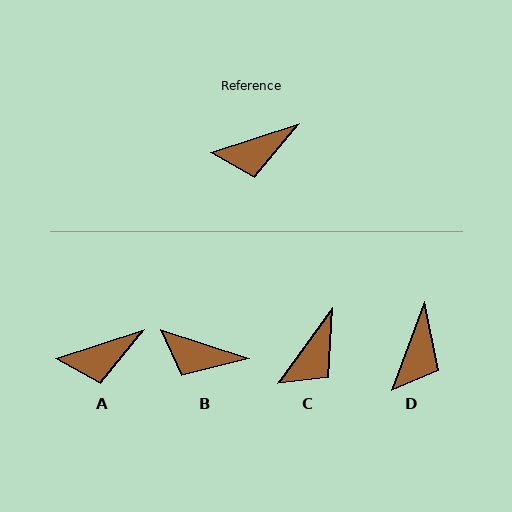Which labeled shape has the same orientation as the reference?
A.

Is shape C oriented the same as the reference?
No, it is off by about 36 degrees.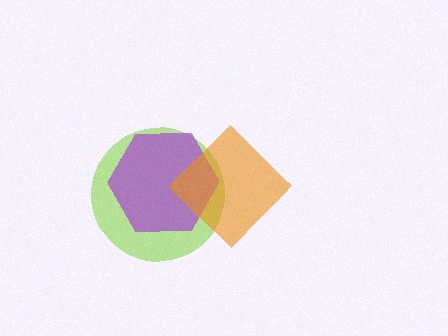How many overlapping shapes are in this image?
There are 3 overlapping shapes in the image.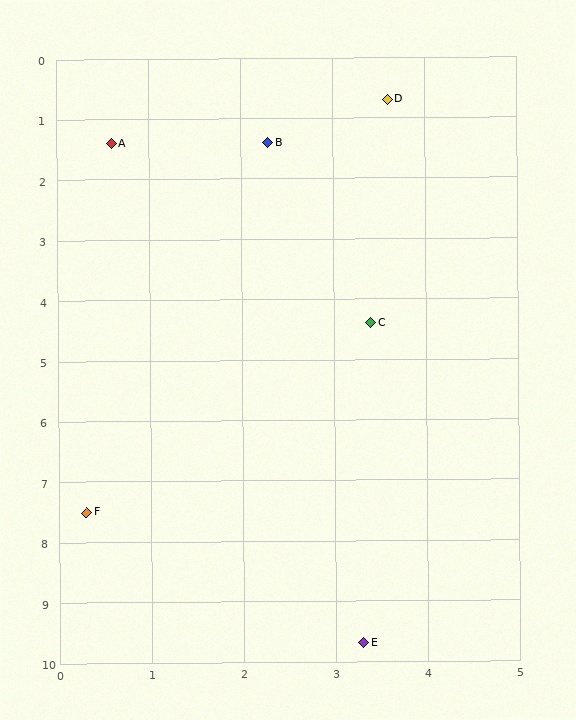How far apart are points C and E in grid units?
Points C and E are about 5.3 grid units apart.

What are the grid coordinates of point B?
Point B is at approximately (2.3, 1.4).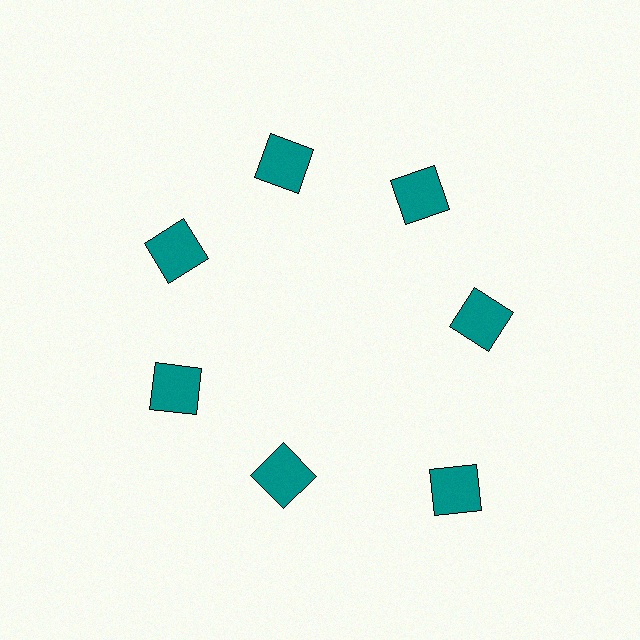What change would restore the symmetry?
The symmetry would be restored by moving it inward, back onto the ring so that all 7 squares sit at equal angles and equal distance from the center.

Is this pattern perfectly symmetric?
No. The 7 teal squares are arranged in a ring, but one element near the 5 o'clock position is pushed outward from the center, breaking the 7-fold rotational symmetry.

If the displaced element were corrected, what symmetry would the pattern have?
It would have 7-fold rotational symmetry — the pattern would map onto itself every 51 degrees.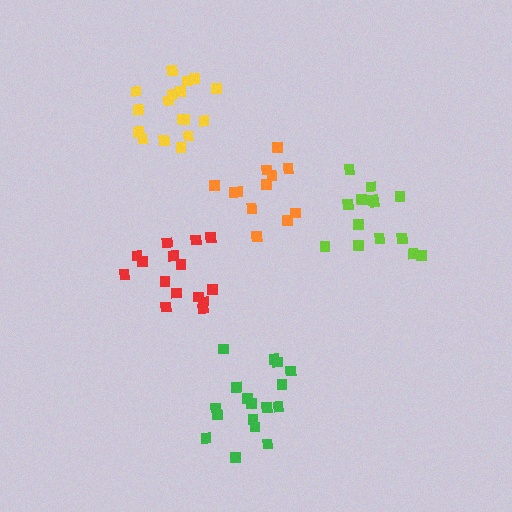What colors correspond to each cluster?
The clusters are colored: yellow, lime, orange, green, red.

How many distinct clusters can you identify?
There are 5 distinct clusters.